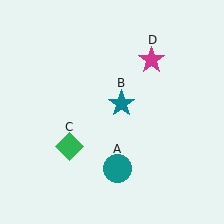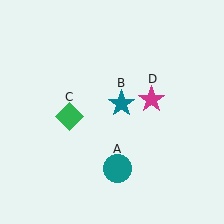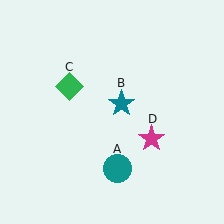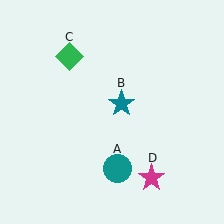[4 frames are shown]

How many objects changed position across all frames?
2 objects changed position: green diamond (object C), magenta star (object D).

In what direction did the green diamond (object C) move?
The green diamond (object C) moved up.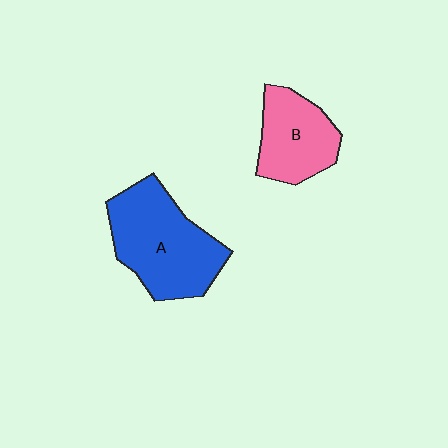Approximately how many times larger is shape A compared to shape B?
Approximately 1.6 times.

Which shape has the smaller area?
Shape B (pink).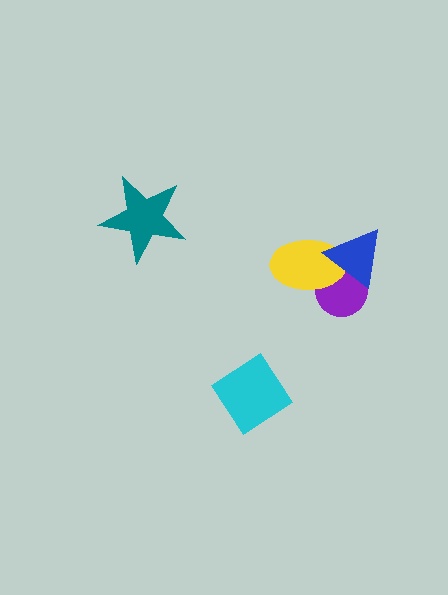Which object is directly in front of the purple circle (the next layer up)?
The yellow ellipse is directly in front of the purple circle.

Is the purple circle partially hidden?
Yes, it is partially covered by another shape.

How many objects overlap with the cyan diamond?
0 objects overlap with the cyan diamond.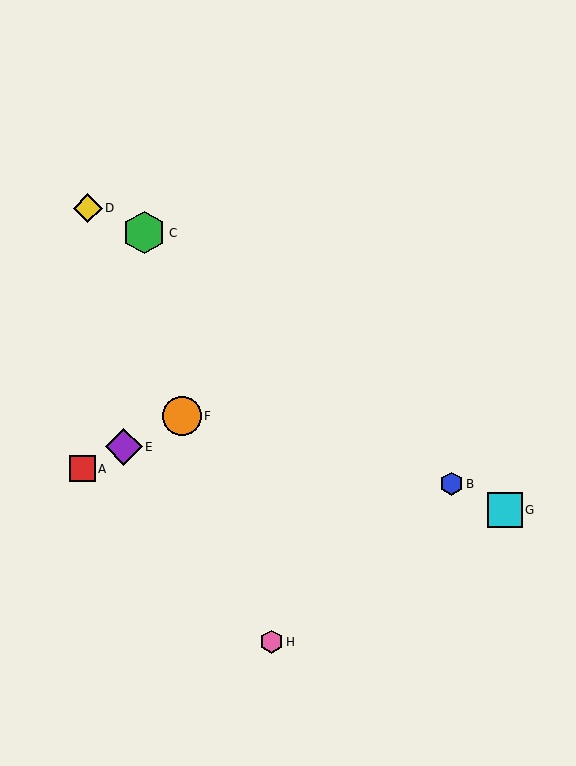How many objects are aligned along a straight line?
3 objects (A, E, F) are aligned along a straight line.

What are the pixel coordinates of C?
Object C is at (144, 233).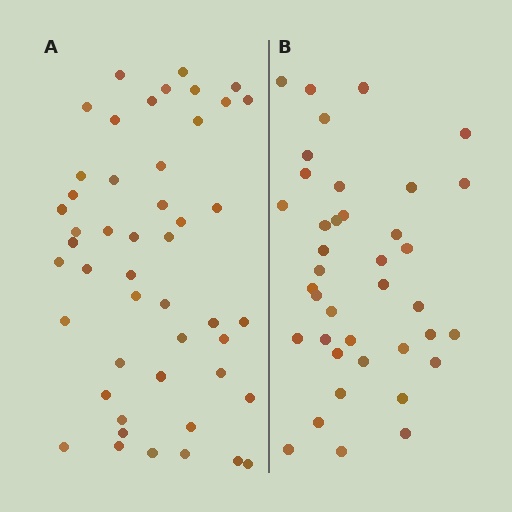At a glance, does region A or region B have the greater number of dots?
Region A (the left region) has more dots.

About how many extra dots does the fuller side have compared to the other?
Region A has roughly 8 or so more dots than region B.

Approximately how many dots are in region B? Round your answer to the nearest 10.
About 40 dots. (The exact count is 39, which rounds to 40.)